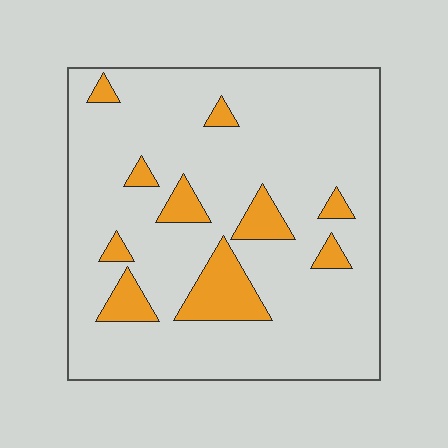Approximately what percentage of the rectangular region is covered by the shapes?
Approximately 15%.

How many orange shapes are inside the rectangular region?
10.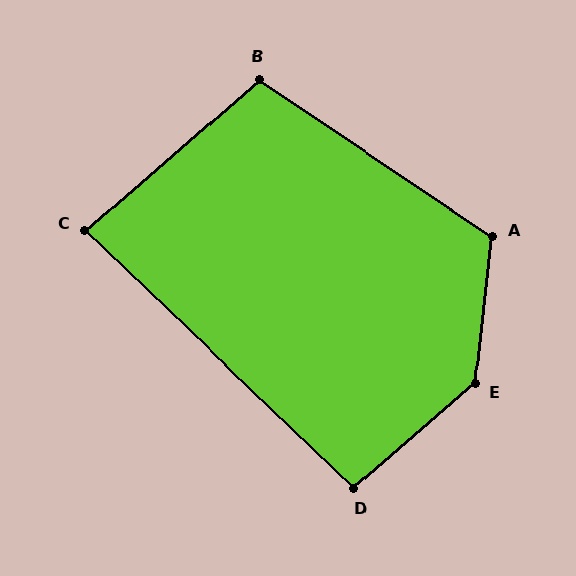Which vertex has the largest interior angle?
E, at approximately 137 degrees.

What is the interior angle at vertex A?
Approximately 118 degrees (obtuse).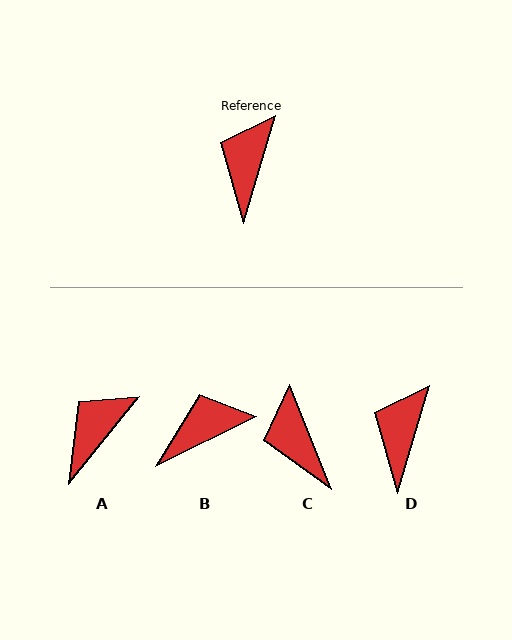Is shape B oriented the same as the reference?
No, it is off by about 47 degrees.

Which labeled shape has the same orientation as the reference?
D.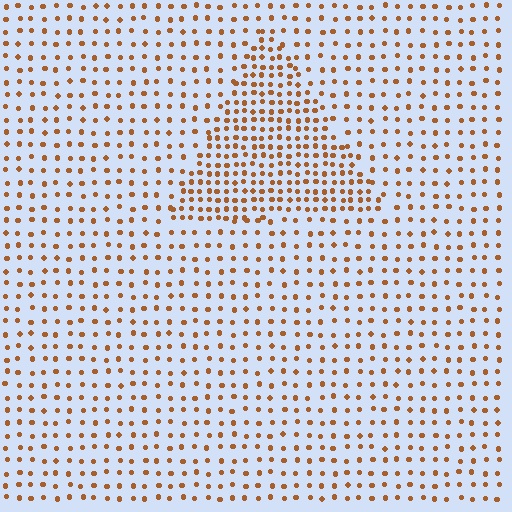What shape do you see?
I see a triangle.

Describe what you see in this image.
The image contains small brown elements arranged at two different densities. A triangle-shaped region is visible where the elements are more densely packed than the surrounding area.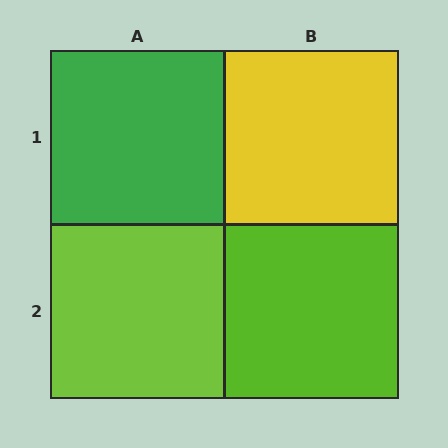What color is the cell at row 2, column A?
Lime.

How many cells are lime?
2 cells are lime.